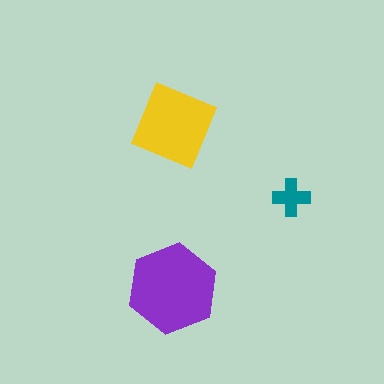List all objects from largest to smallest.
The purple hexagon, the yellow square, the teal cross.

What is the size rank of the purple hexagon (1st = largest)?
1st.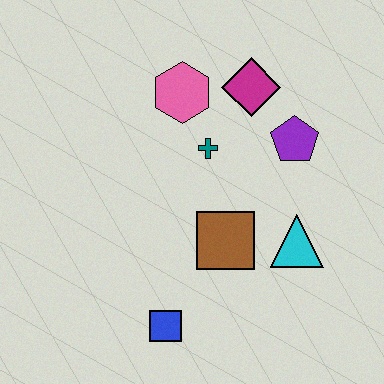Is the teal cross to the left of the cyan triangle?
Yes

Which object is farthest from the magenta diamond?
The blue square is farthest from the magenta diamond.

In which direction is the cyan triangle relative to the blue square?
The cyan triangle is to the right of the blue square.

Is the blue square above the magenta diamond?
No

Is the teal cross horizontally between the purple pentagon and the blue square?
Yes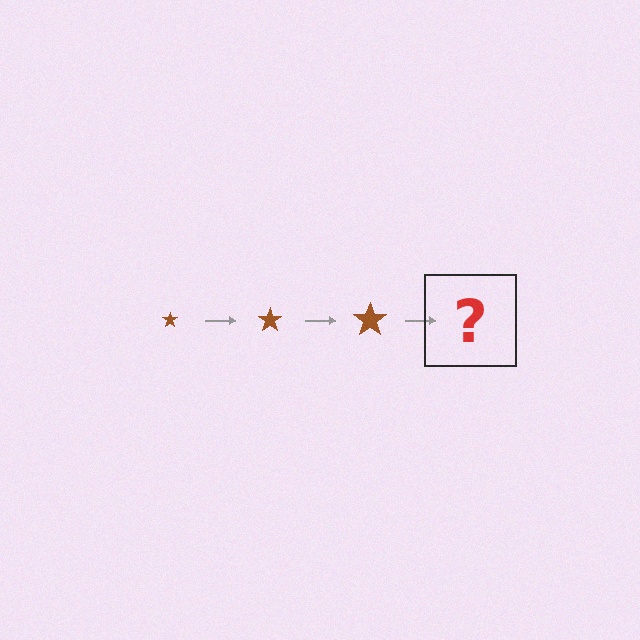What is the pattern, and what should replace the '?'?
The pattern is that the star gets progressively larger each step. The '?' should be a brown star, larger than the previous one.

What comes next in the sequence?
The next element should be a brown star, larger than the previous one.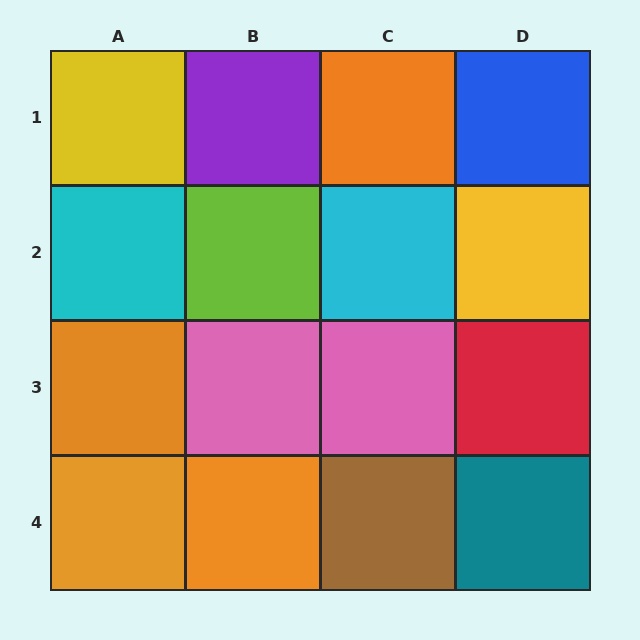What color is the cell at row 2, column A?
Cyan.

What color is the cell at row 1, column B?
Purple.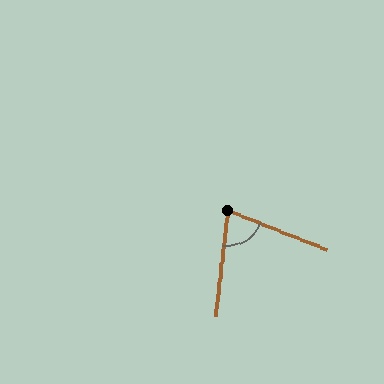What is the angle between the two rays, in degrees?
Approximately 75 degrees.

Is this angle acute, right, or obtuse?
It is acute.